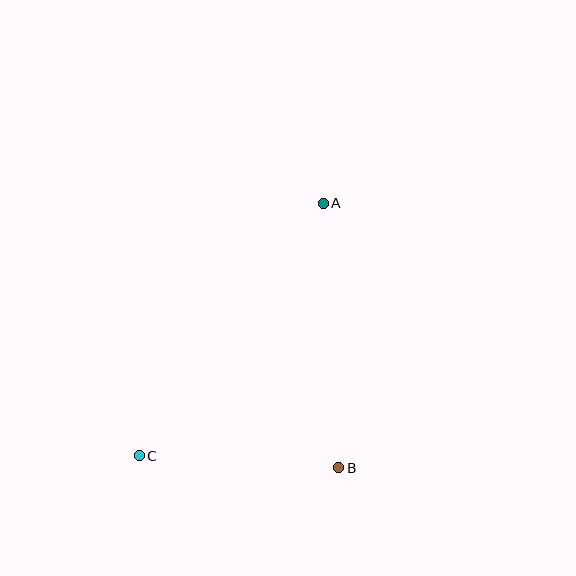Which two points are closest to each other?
Points B and C are closest to each other.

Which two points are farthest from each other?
Points A and C are farthest from each other.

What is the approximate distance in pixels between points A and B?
The distance between A and B is approximately 265 pixels.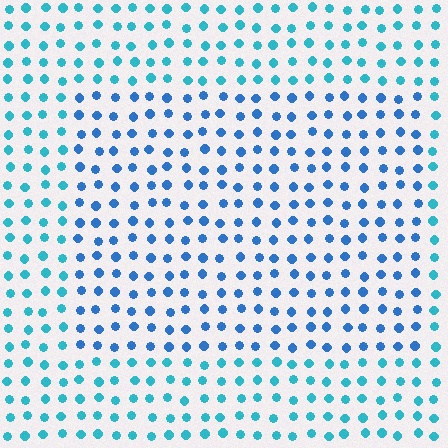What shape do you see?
I see a rectangle.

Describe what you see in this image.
The image is filled with small cyan elements in a uniform arrangement. A rectangle-shaped region is visible where the elements are tinted to a slightly different hue, forming a subtle color boundary.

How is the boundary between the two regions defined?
The boundary is defined purely by a slight shift in hue (about 27 degrees). Spacing, size, and orientation are identical on both sides.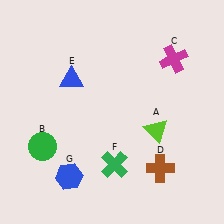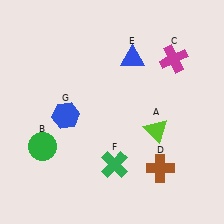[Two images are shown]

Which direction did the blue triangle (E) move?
The blue triangle (E) moved right.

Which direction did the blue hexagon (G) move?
The blue hexagon (G) moved up.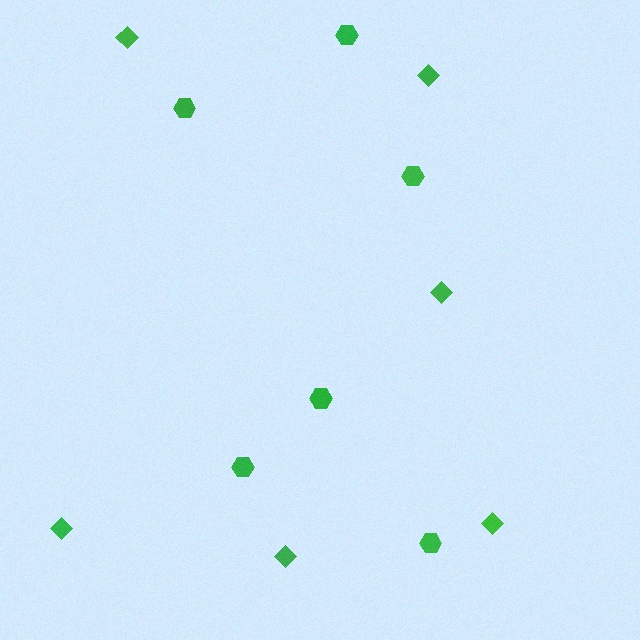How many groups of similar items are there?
There are 2 groups: one group of hexagons (6) and one group of diamonds (6).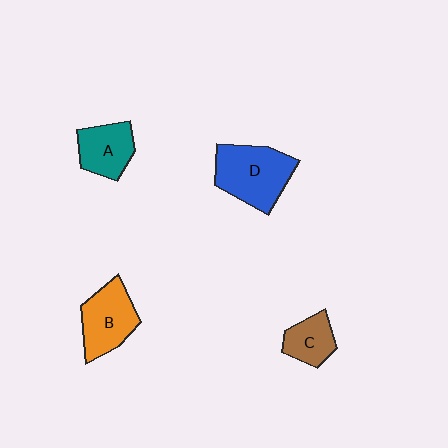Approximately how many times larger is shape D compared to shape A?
Approximately 1.5 times.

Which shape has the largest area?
Shape D (blue).